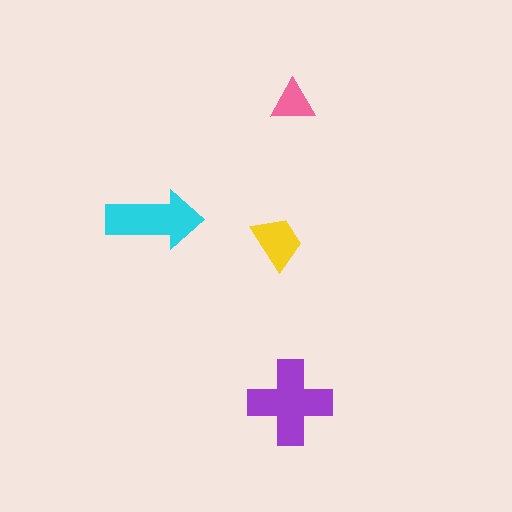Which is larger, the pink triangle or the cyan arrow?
The cyan arrow.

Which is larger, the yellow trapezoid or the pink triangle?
The yellow trapezoid.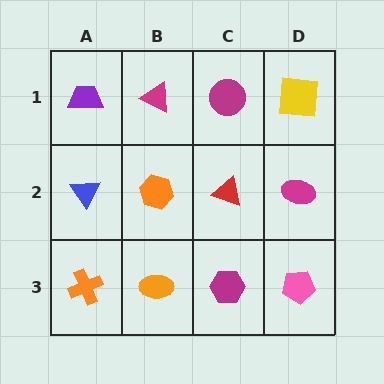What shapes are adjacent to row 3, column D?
A magenta ellipse (row 2, column D), a magenta hexagon (row 3, column C).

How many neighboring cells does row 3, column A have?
2.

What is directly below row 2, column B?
An orange ellipse.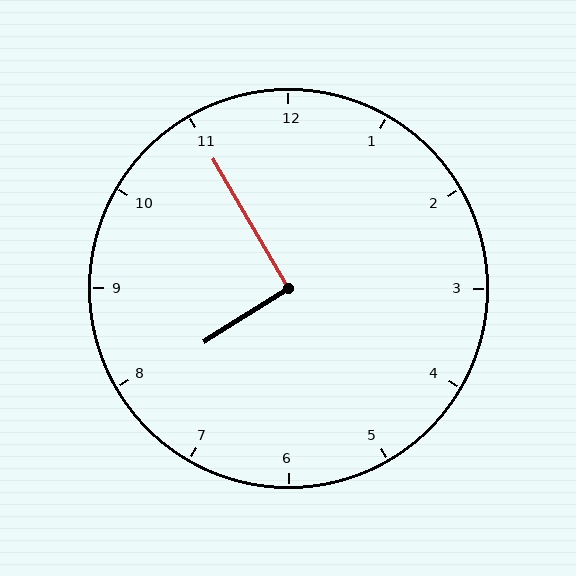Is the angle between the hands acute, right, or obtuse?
It is right.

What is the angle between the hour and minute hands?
Approximately 92 degrees.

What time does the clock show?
7:55.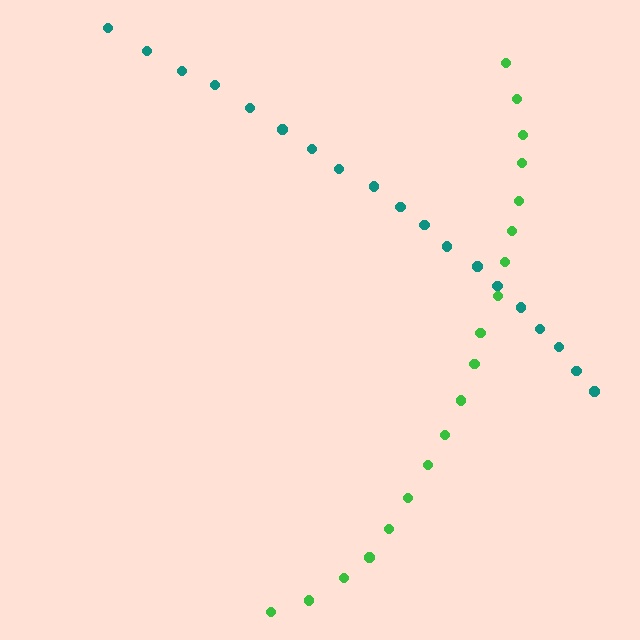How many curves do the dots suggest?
There are 2 distinct paths.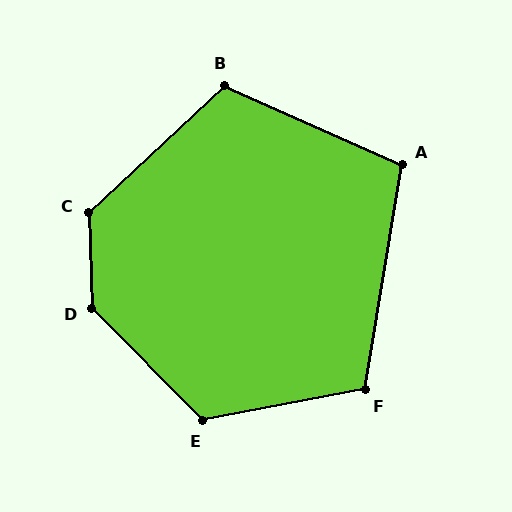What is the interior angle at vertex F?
Approximately 110 degrees (obtuse).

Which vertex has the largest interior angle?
D, at approximately 137 degrees.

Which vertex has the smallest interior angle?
A, at approximately 104 degrees.